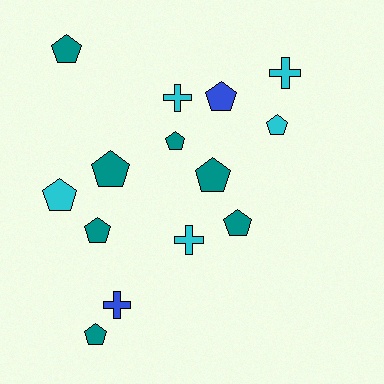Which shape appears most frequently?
Pentagon, with 10 objects.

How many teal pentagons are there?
There are 7 teal pentagons.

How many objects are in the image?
There are 14 objects.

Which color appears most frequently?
Teal, with 7 objects.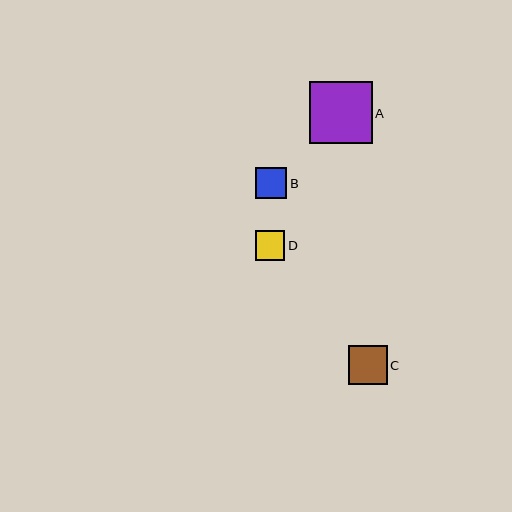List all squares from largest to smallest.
From largest to smallest: A, C, B, D.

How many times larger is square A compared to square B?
Square A is approximately 2.0 times the size of square B.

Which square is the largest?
Square A is the largest with a size of approximately 63 pixels.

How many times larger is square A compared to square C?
Square A is approximately 1.6 times the size of square C.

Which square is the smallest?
Square D is the smallest with a size of approximately 29 pixels.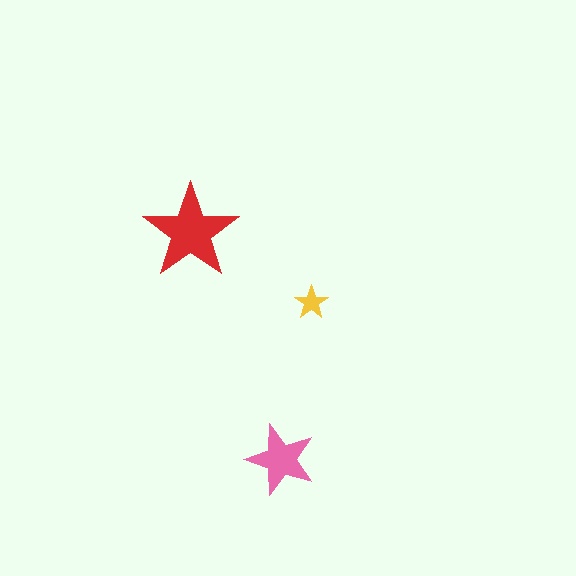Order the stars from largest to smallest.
the red one, the pink one, the yellow one.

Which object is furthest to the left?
The red star is leftmost.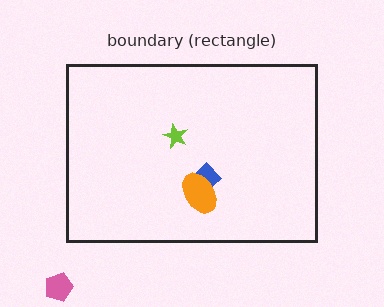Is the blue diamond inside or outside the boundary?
Inside.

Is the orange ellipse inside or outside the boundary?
Inside.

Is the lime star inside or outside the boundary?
Inside.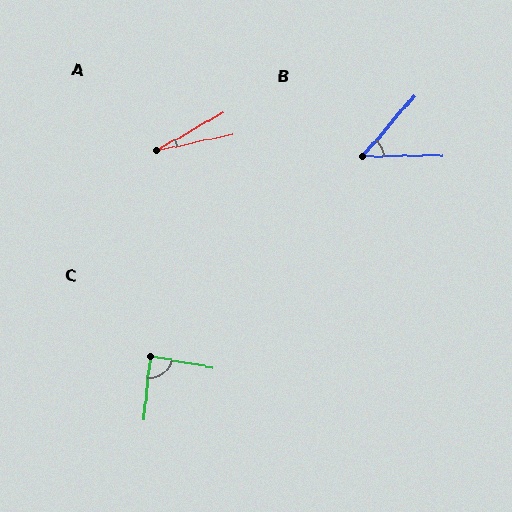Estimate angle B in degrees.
Approximately 49 degrees.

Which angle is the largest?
C, at approximately 85 degrees.